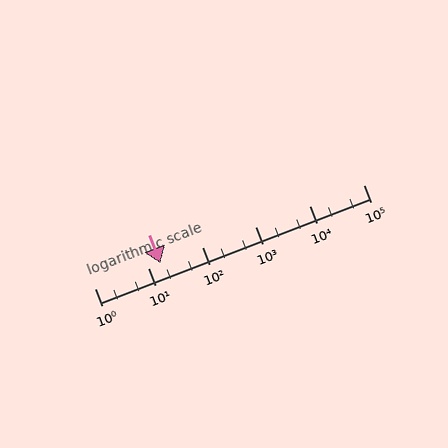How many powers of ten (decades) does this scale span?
The scale spans 5 decades, from 1 to 100000.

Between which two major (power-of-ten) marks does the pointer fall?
The pointer is between 10 and 100.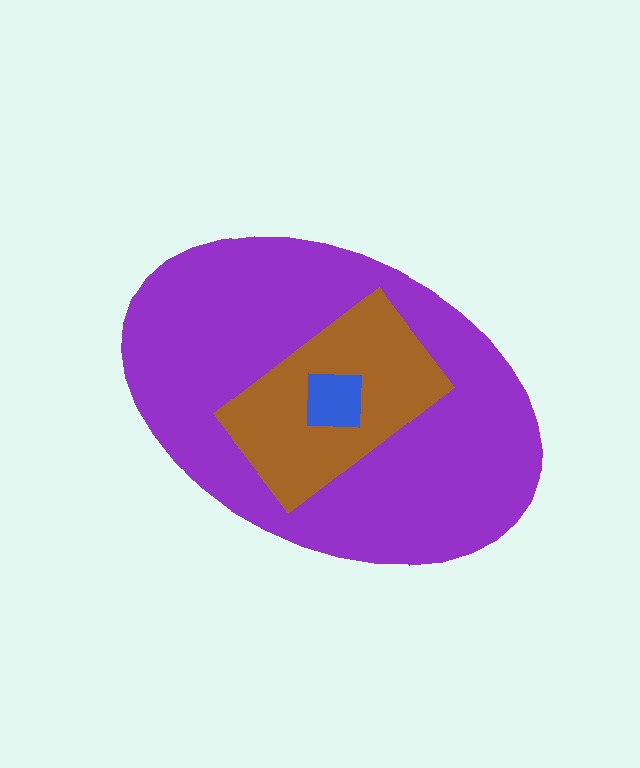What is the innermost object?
The blue square.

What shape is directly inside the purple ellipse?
The brown rectangle.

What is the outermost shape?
The purple ellipse.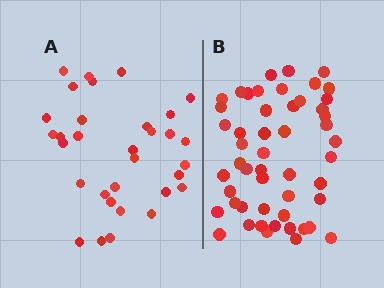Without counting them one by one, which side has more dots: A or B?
Region B (the right region) has more dots.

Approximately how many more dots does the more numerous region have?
Region B has approximately 20 more dots than region A.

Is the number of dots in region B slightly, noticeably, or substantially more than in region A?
Region B has substantially more. The ratio is roughly 1.6 to 1.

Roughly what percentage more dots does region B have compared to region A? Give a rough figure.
About 60% more.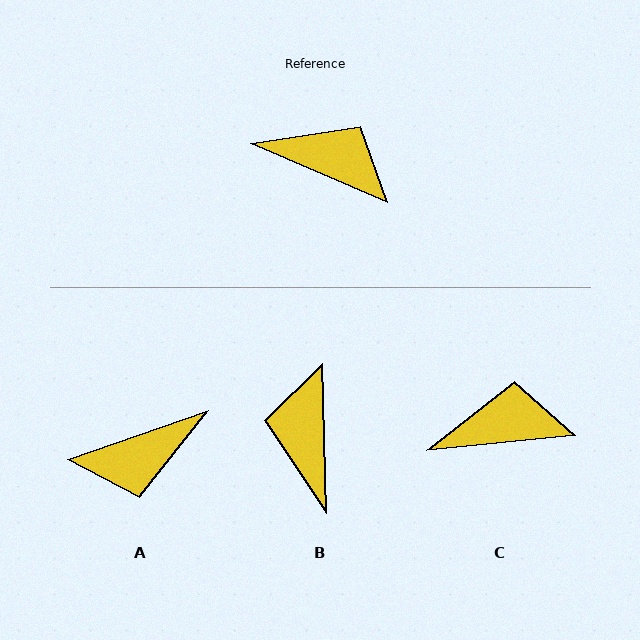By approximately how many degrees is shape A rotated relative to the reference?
Approximately 138 degrees clockwise.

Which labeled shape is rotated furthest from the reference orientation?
A, about 138 degrees away.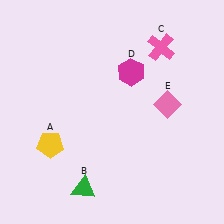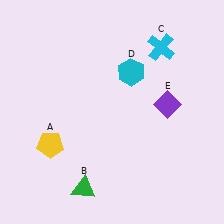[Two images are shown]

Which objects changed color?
C changed from pink to cyan. D changed from magenta to cyan. E changed from pink to purple.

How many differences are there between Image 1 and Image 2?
There are 3 differences between the two images.